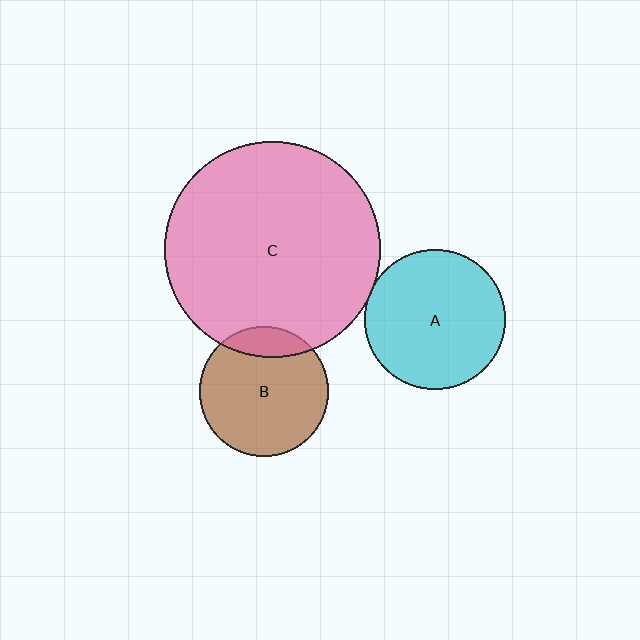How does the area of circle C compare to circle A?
Approximately 2.3 times.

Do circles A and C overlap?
Yes.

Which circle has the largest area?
Circle C (pink).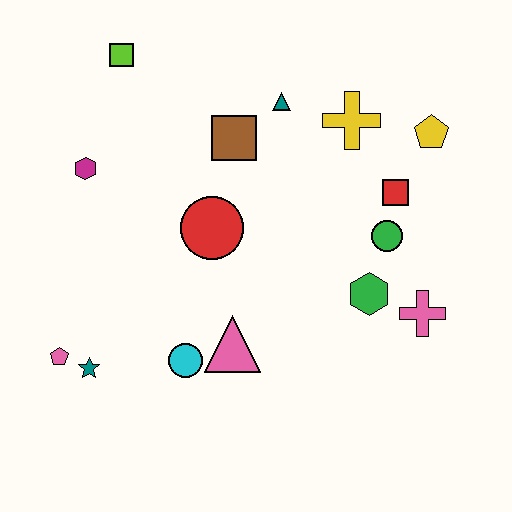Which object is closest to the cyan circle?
The pink triangle is closest to the cyan circle.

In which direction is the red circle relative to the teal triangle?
The red circle is below the teal triangle.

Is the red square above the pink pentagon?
Yes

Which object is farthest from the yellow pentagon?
The pink pentagon is farthest from the yellow pentagon.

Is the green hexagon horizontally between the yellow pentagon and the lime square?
Yes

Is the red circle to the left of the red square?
Yes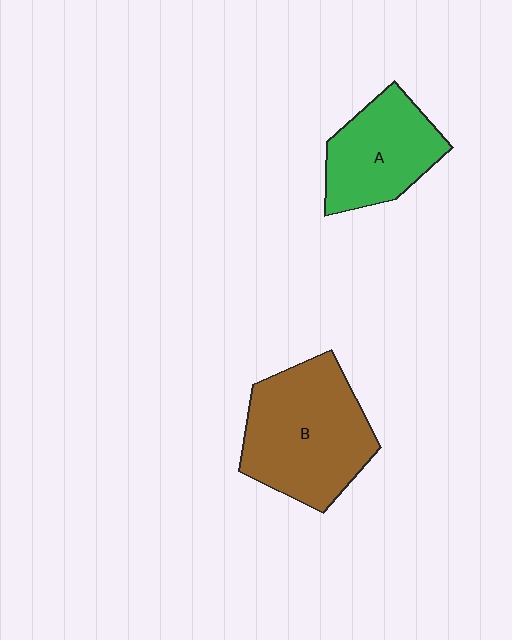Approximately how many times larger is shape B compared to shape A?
Approximately 1.5 times.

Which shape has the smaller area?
Shape A (green).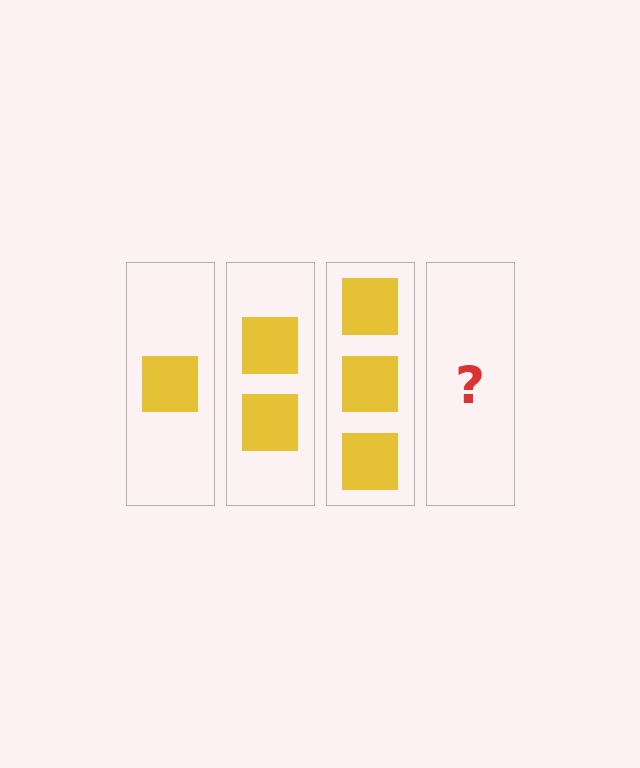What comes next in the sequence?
The next element should be 4 squares.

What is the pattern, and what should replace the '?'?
The pattern is that each step adds one more square. The '?' should be 4 squares.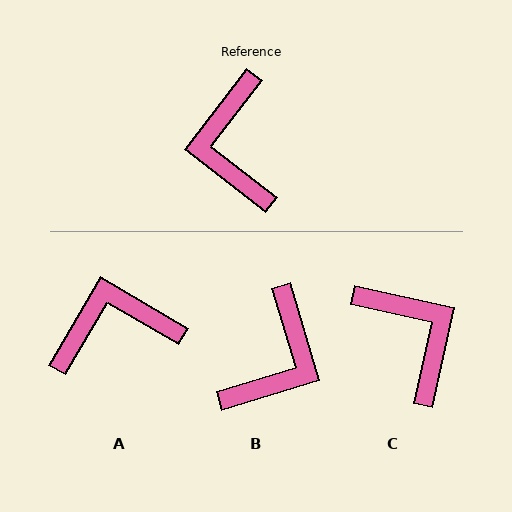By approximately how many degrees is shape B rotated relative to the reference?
Approximately 145 degrees counter-clockwise.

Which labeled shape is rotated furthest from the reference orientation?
C, about 155 degrees away.